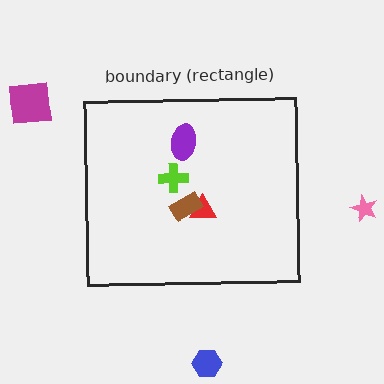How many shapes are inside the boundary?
4 inside, 3 outside.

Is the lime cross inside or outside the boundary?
Inside.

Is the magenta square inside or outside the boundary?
Outside.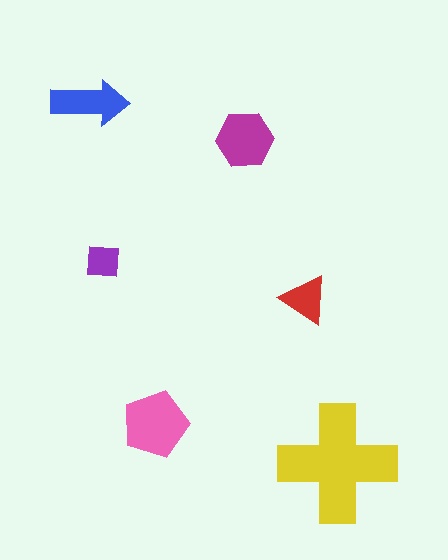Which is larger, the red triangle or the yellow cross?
The yellow cross.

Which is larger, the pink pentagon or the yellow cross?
The yellow cross.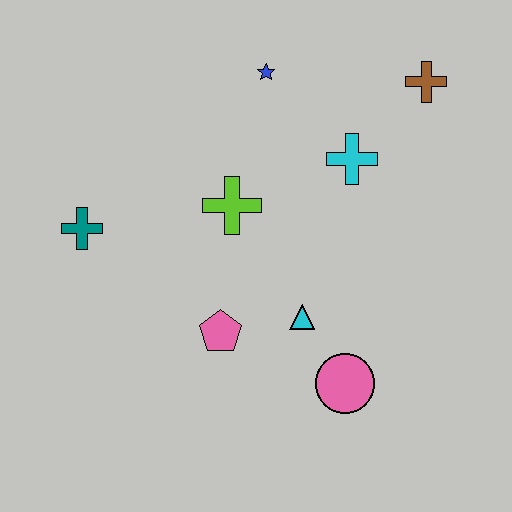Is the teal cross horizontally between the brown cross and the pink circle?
No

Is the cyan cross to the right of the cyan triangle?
Yes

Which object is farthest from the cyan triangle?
The brown cross is farthest from the cyan triangle.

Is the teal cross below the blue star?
Yes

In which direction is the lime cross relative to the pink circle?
The lime cross is above the pink circle.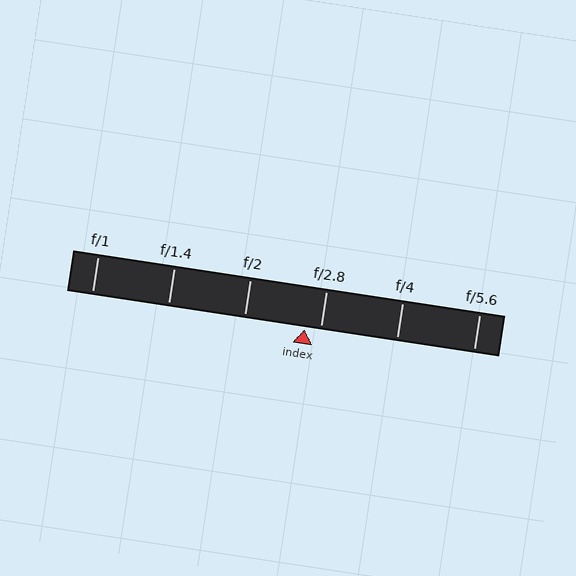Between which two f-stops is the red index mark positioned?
The index mark is between f/2 and f/2.8.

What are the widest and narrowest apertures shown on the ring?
The widest aperture shown is f/1 and the narrowest is f/5.6.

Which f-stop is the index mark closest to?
The index mark is closest to f/2.8.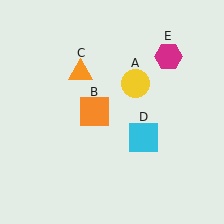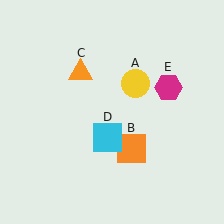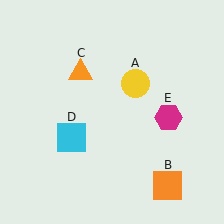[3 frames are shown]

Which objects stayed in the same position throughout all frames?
Yellow circle (object A) and orange triangle (object C) remained stationary.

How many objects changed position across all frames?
3 objects changed position: orange square (object B), cyan square (object D), magenta hexagon (object E).